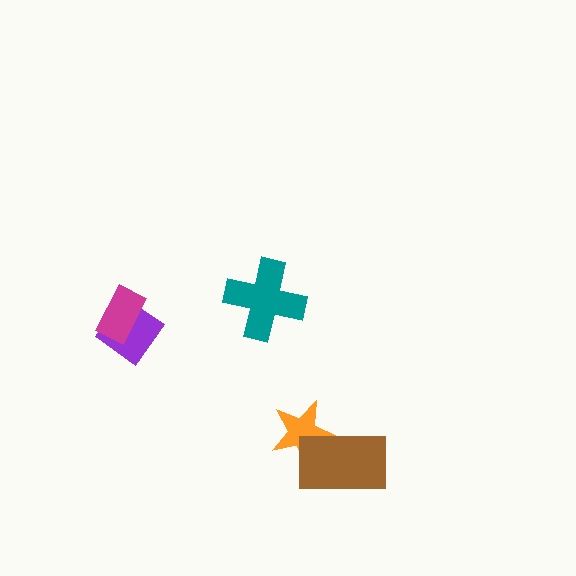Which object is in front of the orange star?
The brown rectangle is in front of the orange star.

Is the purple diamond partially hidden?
Yes, it is partially covered by another shape.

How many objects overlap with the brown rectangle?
1 object overlaps with the brown rectangle.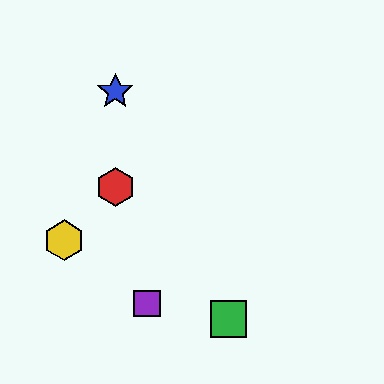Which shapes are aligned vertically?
The red hexagon, the blue star are aligned vertically.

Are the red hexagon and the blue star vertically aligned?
Yes, both are at x≈115.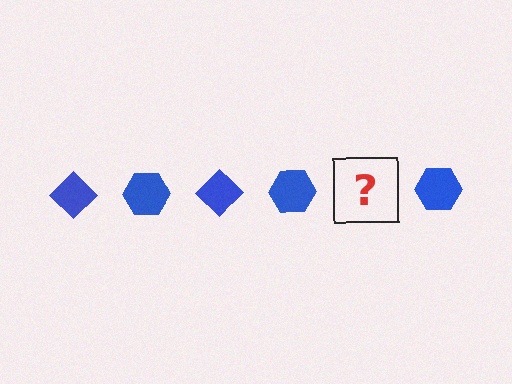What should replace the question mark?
The question mark should be replaced with a blue diamond.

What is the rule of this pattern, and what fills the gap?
The rule is that the pattern cycles through diamond, hexagon shapes in blue. The gap should be filled with a blue diamond.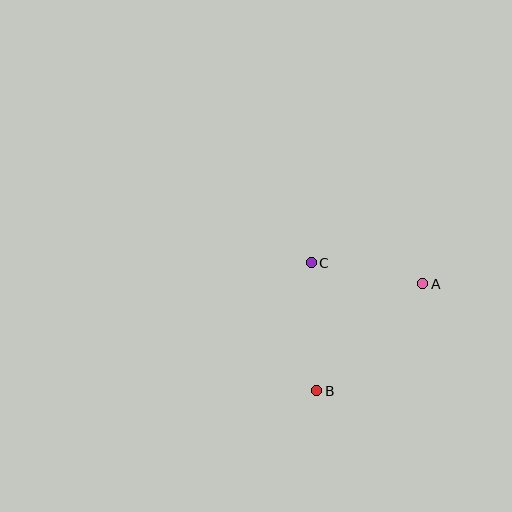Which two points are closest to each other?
Points A and C are closest to each other.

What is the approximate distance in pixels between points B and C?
The distance between B and C is approximately 128 pixels.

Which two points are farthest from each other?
Points A and B are farthest from each other.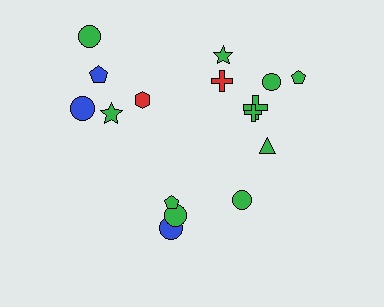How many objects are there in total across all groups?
There are 16 objects.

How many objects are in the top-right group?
There are 7 objects.